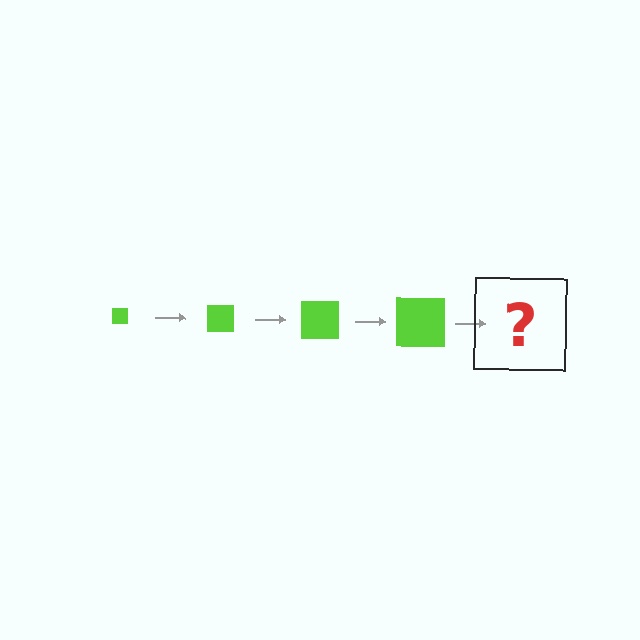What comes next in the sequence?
The next element should be a lime square, larger than the previous one.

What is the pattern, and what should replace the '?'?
The pattern is that the square gets progressively larger each step. The '?' should be a lime square, larger than the previous one.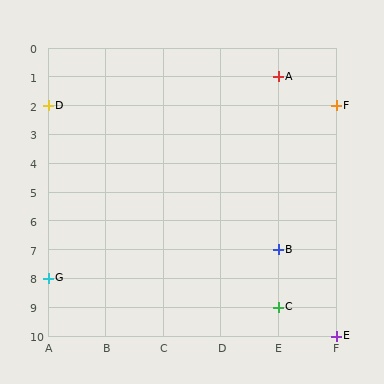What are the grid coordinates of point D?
Point D is at grid coordinates (A, 2).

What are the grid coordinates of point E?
Point E is at grid coordinates (F, 10).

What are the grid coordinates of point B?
Point B is at grid coordinates (E, 7).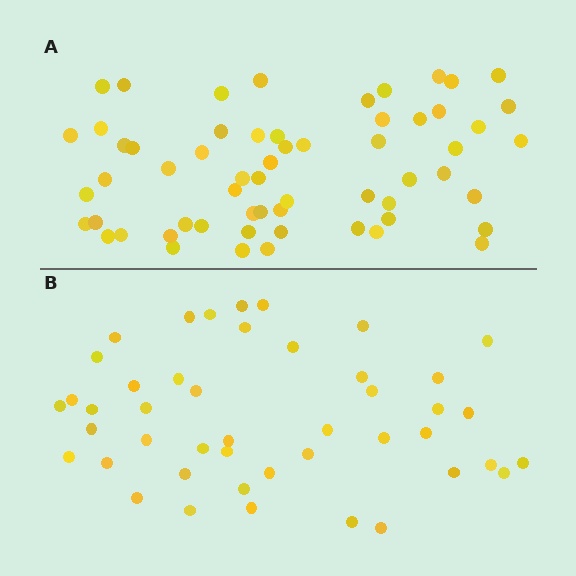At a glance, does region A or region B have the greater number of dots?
Region A (the top region) has more dots.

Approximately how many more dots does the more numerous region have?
Region A has approximately 15 more dots than region B.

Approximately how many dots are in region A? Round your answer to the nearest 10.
About 60 dots.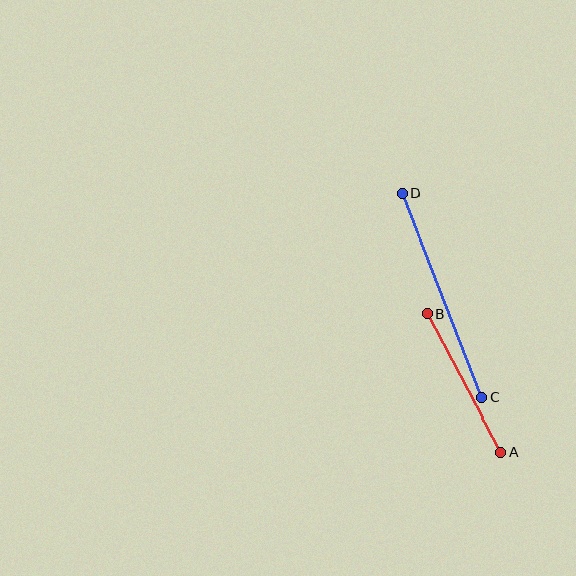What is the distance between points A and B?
The distance is approximately 157 pixels.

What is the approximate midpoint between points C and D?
The midpoint is at approximately (442, 295) pixels.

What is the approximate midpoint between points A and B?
The midpoint is at approximately (464, 383) pixels.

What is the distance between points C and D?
The distance is approximately 218 pixels.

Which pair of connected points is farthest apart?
Points C and D are farthest apart.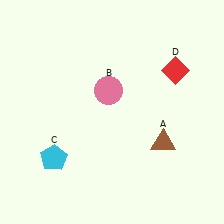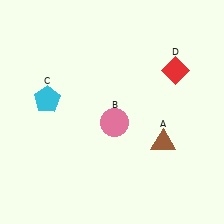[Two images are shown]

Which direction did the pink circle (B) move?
The pink circle (B) moved down.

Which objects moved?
The objects that moved are: the pink circle (B), the cyan pentagon (C).